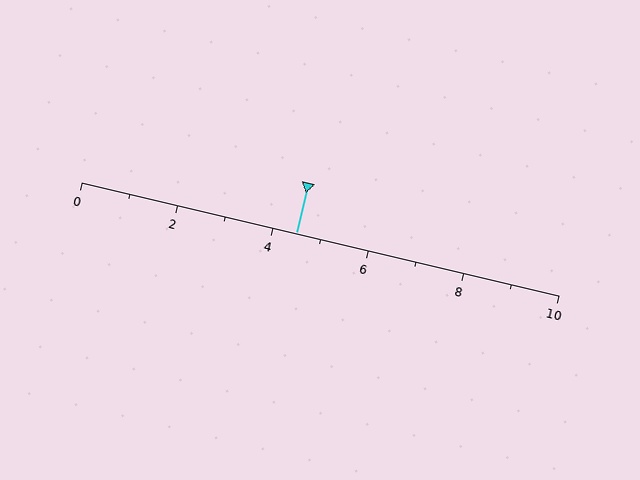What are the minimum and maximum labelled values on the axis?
The axis runs from 0 to 10.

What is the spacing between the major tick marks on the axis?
The major ticks are spaced 2 apart.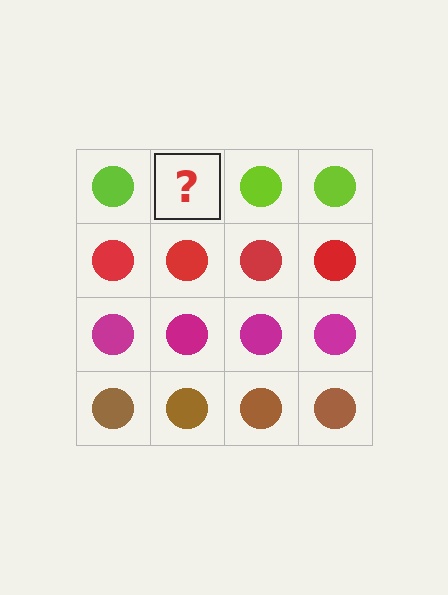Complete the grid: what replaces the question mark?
The question mark should be replaced with a lime circle.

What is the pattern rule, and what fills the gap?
The rule is that each row has a consistent color. The gap should be filled with a lime circle.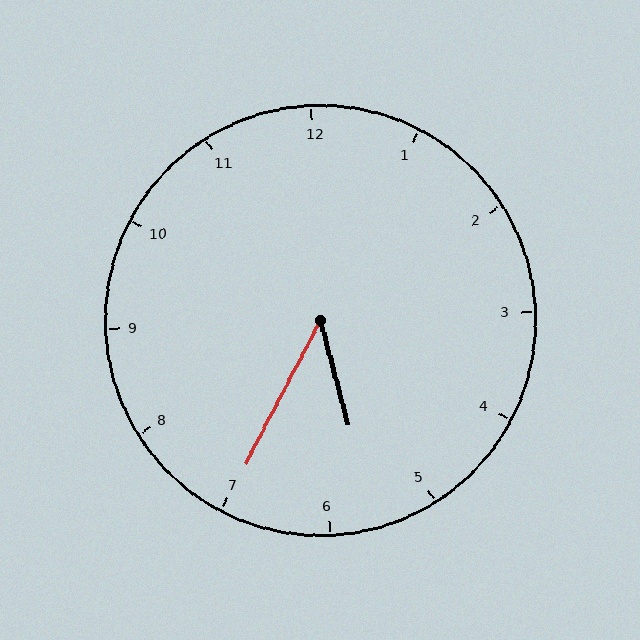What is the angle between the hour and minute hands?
Approximately 42 degrees.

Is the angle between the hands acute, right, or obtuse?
It is acute.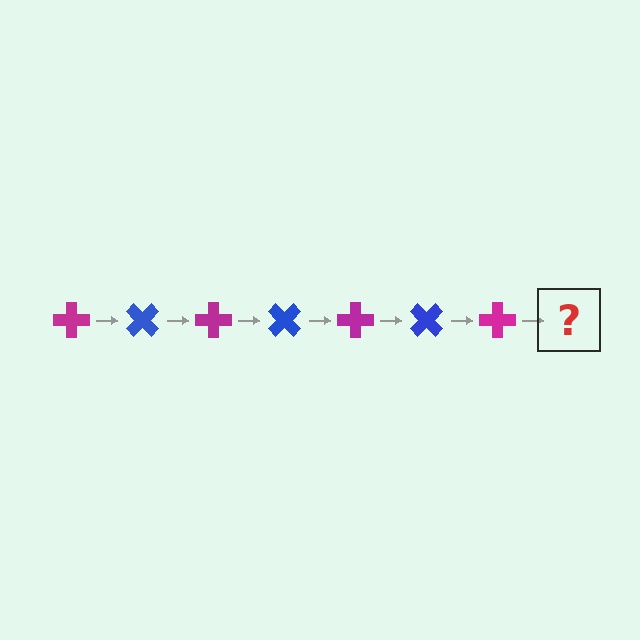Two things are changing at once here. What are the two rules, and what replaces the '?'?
The two rules are that it rotates 45 degrees each step and the color cycles through magenta and blue. The '?' should be a blue cross, rotated 315 degrees from the start.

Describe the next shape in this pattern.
It should be a blue cross, rotated 315 degrees from the start.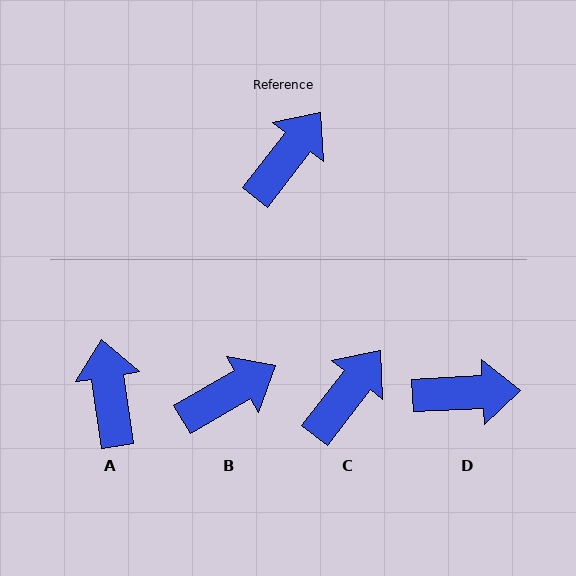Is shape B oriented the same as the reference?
No, it is off by about 22 degrees.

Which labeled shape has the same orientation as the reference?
C.